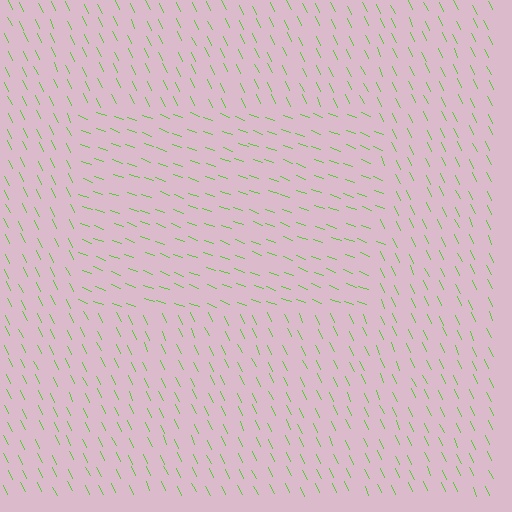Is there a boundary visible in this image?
Yes, there is a texture boundary formed by a change in line orientation.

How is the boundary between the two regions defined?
The boundary is defined purely by a change in line orientation (approximately 45 degrees difference). All lines are the same color and thickness.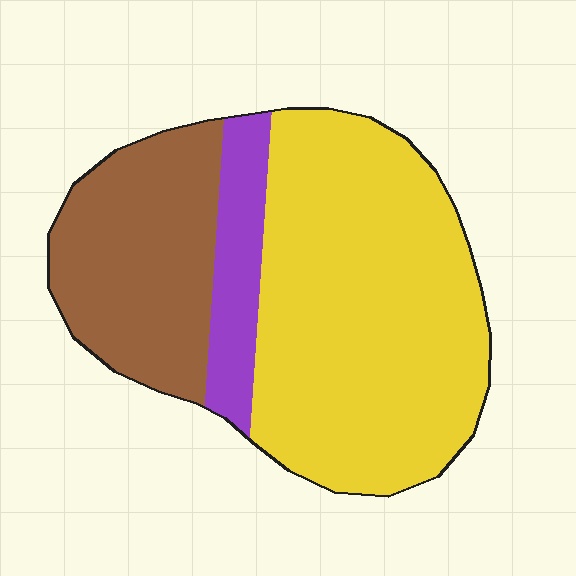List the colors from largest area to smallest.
From largest to smallest: yellow, brown, purple.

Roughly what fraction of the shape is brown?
Brown covers 29% of the shape.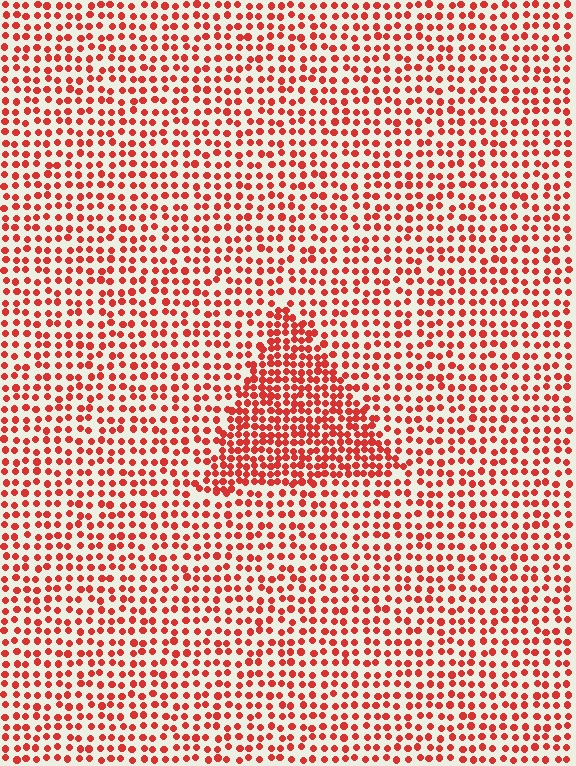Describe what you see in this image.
The image contains small red elements arranged at two different densities. A triangle-shaped region is visible where the elements are more densely packed than the surrounding area.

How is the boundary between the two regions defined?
The boundary is defined by a change in element density (approximately 1.8x ratio). All elements are the same color, size, and shape.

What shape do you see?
I see a triangle.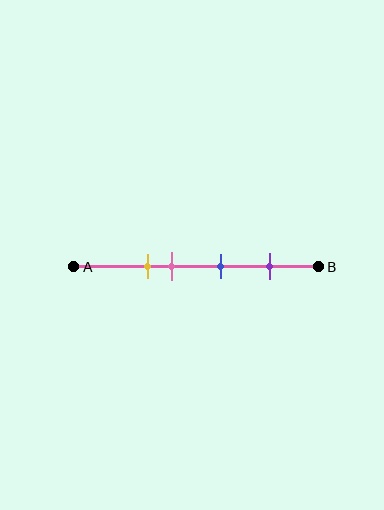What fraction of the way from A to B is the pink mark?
The pink mark is approximately 40% (0.4) of the way from A to B.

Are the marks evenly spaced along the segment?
No, the marks are not evenly spaced.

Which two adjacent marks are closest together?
The yellow and pink marks are the closest adjacent pair.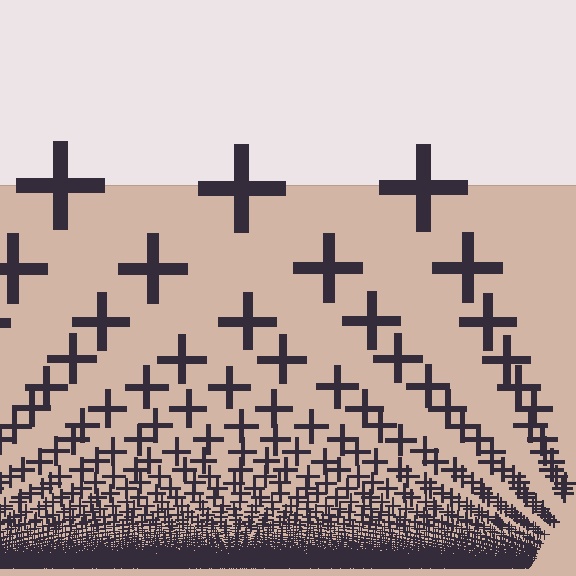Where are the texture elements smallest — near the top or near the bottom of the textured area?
Near the bottom.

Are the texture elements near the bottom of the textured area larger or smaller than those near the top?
Smaller. The gradient is inverted — elements near the bottom are smaller and denser.